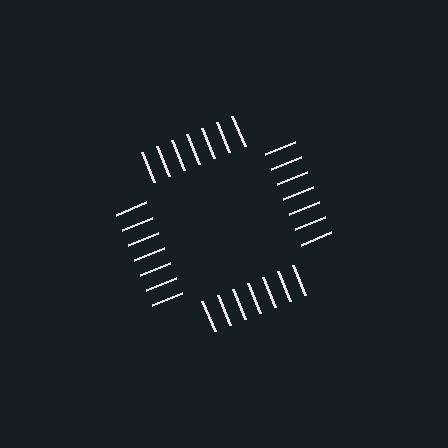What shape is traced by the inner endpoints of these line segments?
An illusory square — the line segments terminate on its edges but no continuous stroke is drawn.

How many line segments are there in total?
28 — 7 along each of the 4 edges.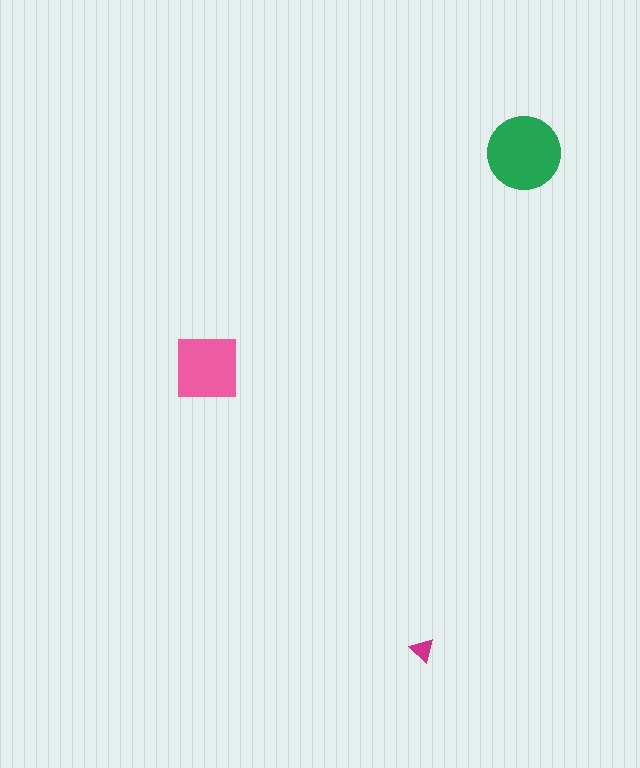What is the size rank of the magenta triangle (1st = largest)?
3rd.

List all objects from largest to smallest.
The green circle, the pink square, the magenta triangle.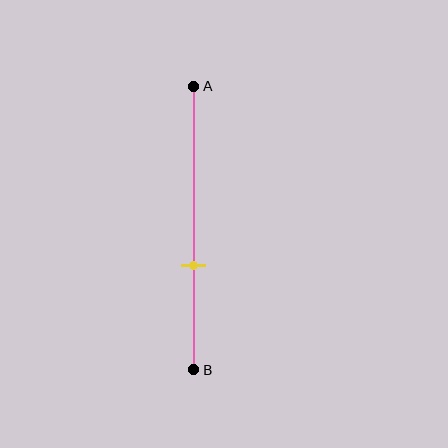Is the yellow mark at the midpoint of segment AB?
No, the mark is at about 65% from A, not at the 50% midpoint.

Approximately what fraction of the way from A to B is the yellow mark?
The yellow mark is approximately 65% of the way from A to B.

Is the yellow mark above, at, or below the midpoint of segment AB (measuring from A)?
The yellow mark is below the midpoint of segment AB.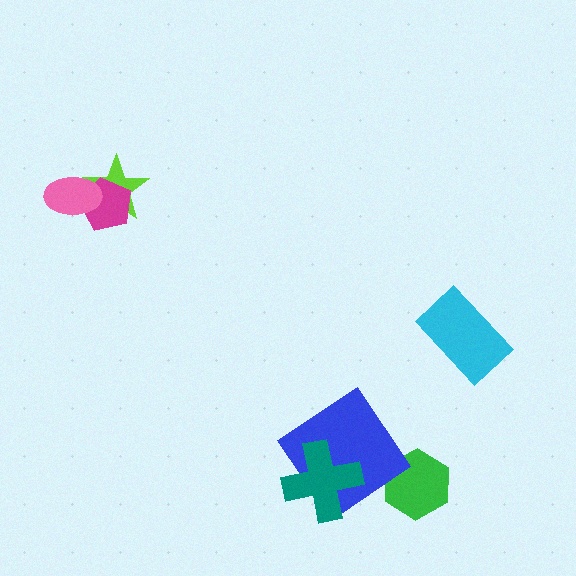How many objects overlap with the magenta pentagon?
2 objects overlap with the magenta pentagon.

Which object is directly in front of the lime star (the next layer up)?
The magenta pentagon is directly in front of the lime star.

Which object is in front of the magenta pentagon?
The pink ellipse is in front of the magenta pentagon.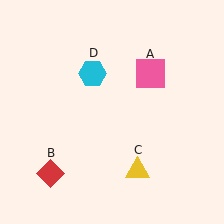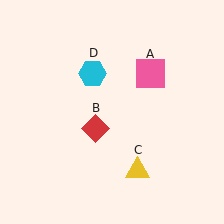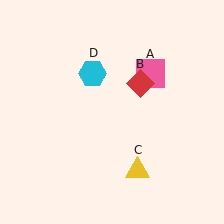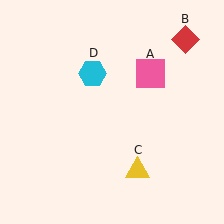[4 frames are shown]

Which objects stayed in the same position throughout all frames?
Pink square (object A) and yellow triangle (object C) and cyan hexagon (object D) remained stationary.